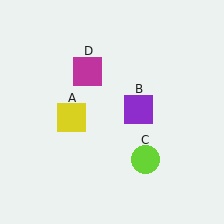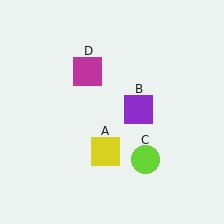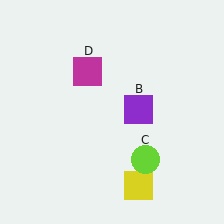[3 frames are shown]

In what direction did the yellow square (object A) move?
The yellow square (object A) moved down and to the right.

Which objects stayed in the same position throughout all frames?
Purple square (object B) and lime circle (object C) and magenta square (object D) remained stationary.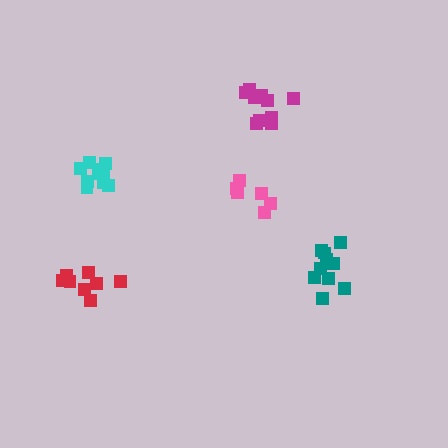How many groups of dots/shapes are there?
There are 5 groups.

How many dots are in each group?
Group 1: 10 dots, Group 2: 10 dots, Group 3: 8 dots, Group 4: 6 dots, Group 5: 10 dots (44 total).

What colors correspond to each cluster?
The clusters are colored: teal, cyan, red, pink, magenta.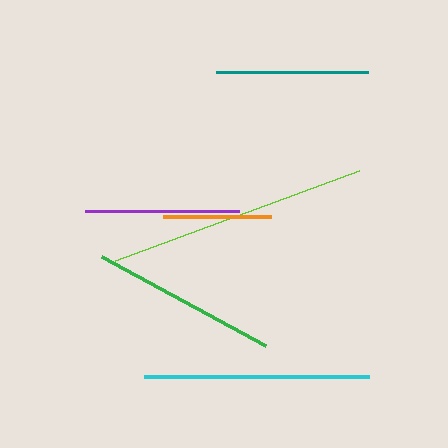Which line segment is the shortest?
The orange line is the shortest at approximately 108 pixels.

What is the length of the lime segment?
The lime segment is approximately 260 pixels long.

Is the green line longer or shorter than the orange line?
The green line is longer than the orange line.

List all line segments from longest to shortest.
From longest to shortest: lime, cyan, green, purple, teal, orange.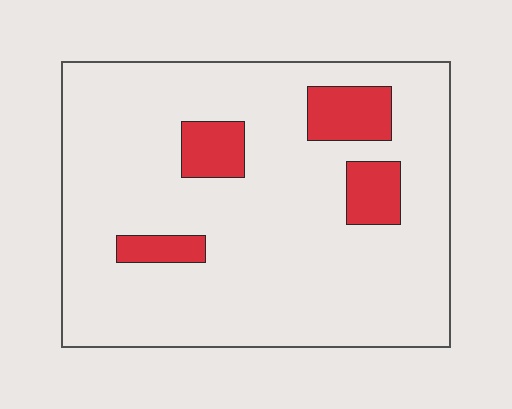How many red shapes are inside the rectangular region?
4.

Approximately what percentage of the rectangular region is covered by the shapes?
Approximately 15%.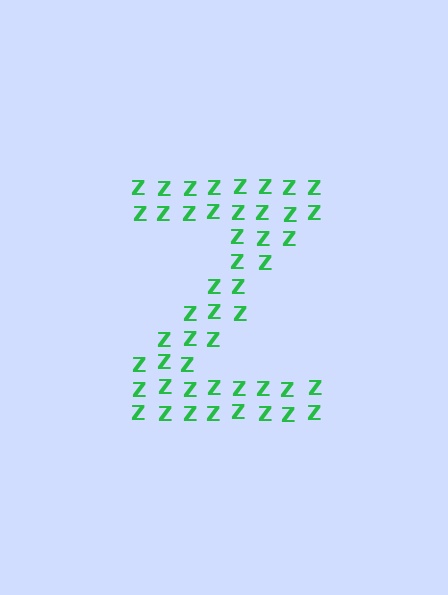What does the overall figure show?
The overall figure shows the letter Z.